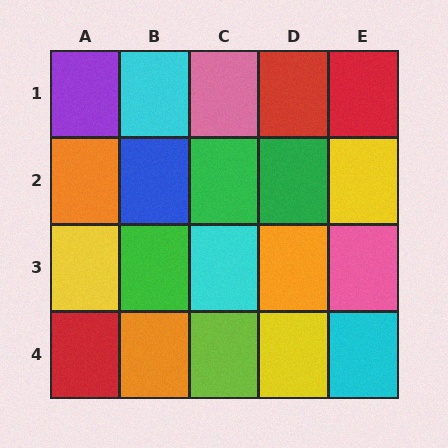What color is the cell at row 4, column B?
Orange.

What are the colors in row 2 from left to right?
Orange, blue, green, green, yellow.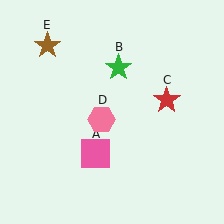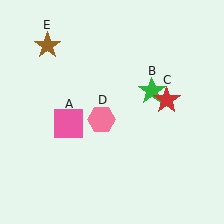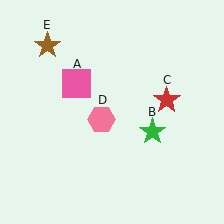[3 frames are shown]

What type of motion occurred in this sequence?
The pink square (object A), green star (object B) rotated clockwise around the center of the scene.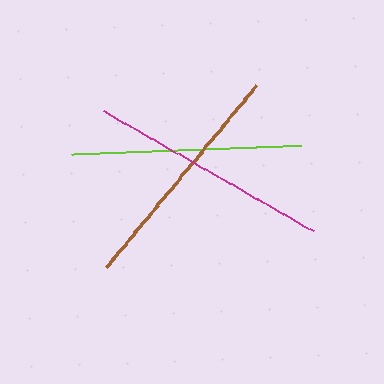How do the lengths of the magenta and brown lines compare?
The magenta and brown lines are approximately the same length.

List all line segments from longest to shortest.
From longest to shortest: magenta, brown, lime.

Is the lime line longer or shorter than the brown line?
The brown line is longer than the lime line.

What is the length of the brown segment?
The brown segment is approximately 236 pixels long.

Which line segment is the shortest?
The lime line is the shortest at approximately 230 pixels.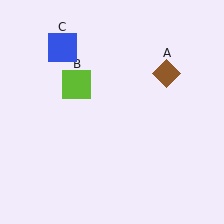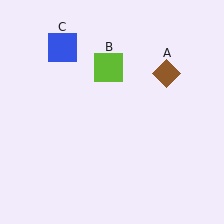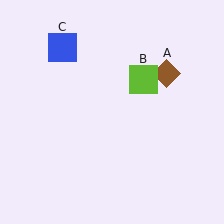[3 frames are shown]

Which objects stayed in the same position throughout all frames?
Brown diamond (object A) and blue square (object C) remained stationary.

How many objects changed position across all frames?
1 object changed position: lime square (object B).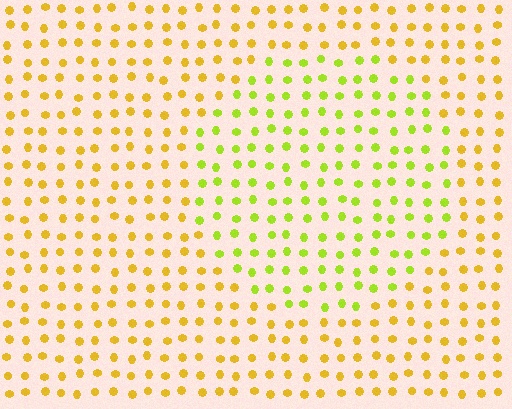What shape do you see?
I see a circle.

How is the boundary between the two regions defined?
The boundary is defined purely by a slight shift in hue (about 35 degrees). Spacing, size, and orientation are identical on both sides.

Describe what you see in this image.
The image is filled with small yellow elements in a uniform arrangement. A circle-shaped region is visible where the elements are tinted to a slightly different hue, forming a subtle color boundary.